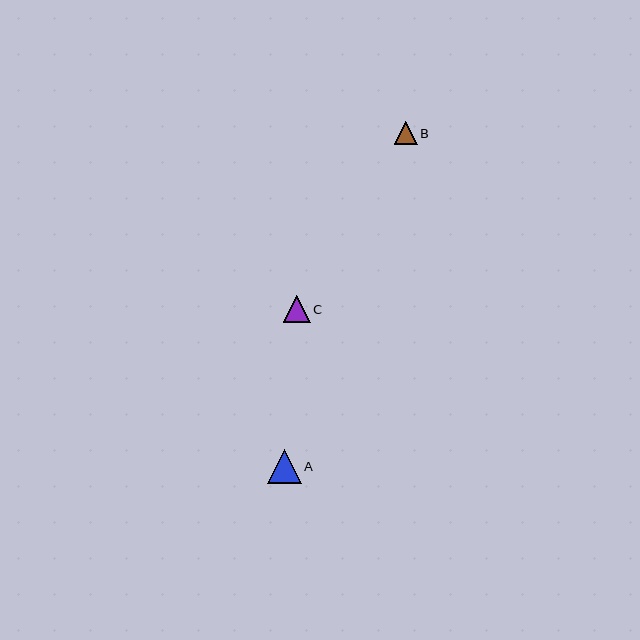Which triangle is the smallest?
Triangle B is the smallest with a size of approximately 23 pixels.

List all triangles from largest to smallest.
From largest to smallest: A, C, B.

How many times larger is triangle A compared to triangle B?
Triangle A is approximately 1.5 times the size of triangle B.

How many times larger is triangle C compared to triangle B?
Triangle C is approximately 1.2 times the size of triangle B.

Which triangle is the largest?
Triangle A is the largest with a size of approximately 34 pixels.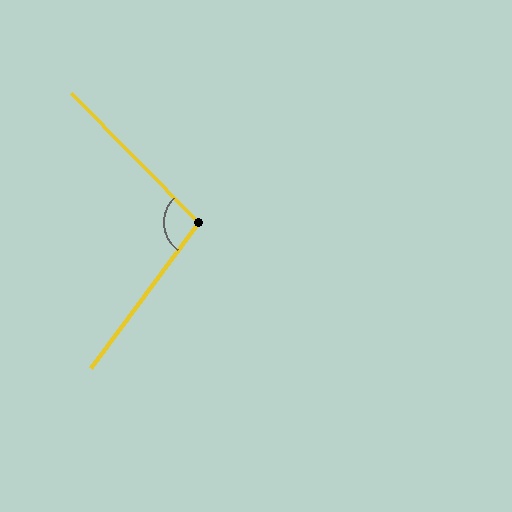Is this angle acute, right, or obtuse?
It is obtuse.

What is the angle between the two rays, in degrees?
Approximately 99 degrees.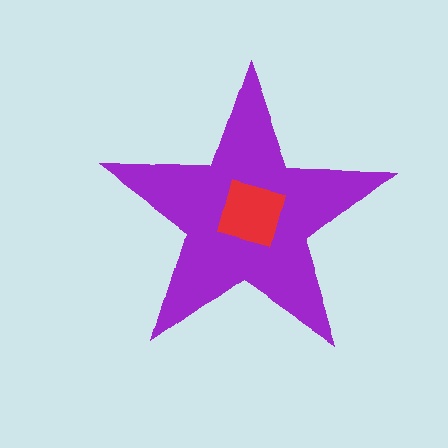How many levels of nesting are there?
2.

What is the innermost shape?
The red square.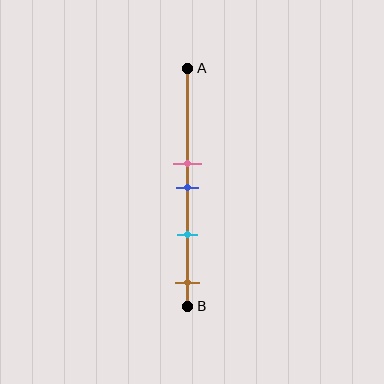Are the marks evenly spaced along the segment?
No, the marks are not evenly spaced.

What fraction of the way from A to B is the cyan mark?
The cyan mark is approximately 70% (0.7) of the way from A to B.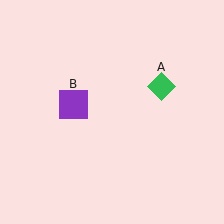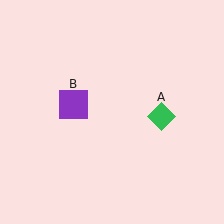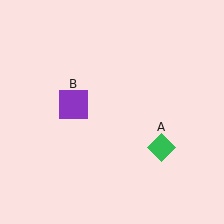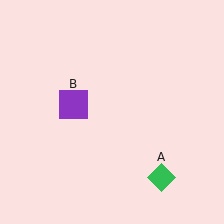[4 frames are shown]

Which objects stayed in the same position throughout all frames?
Purple square (object B) remained stationary.